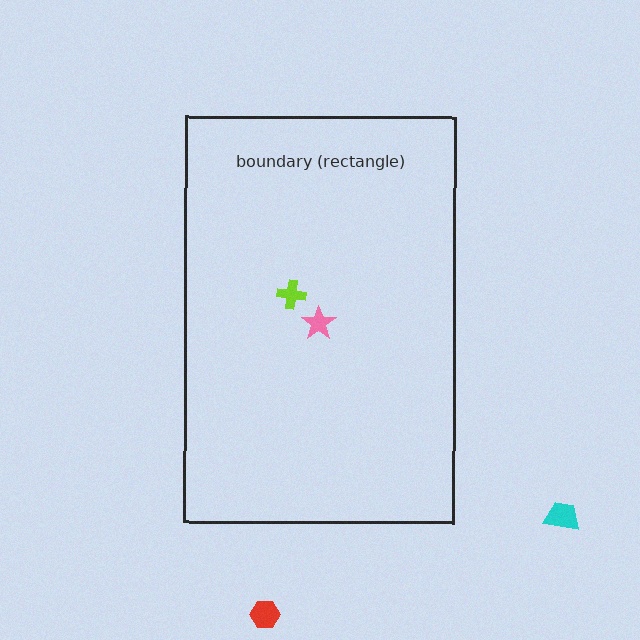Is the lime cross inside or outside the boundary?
Inside.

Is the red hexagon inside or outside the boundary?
Outside.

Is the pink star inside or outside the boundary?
Inside.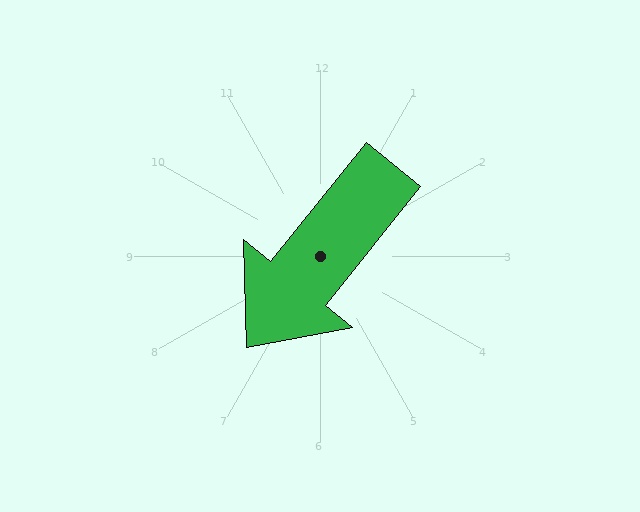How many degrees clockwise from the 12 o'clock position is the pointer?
Approximately 219 degrees.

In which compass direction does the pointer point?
Southwest.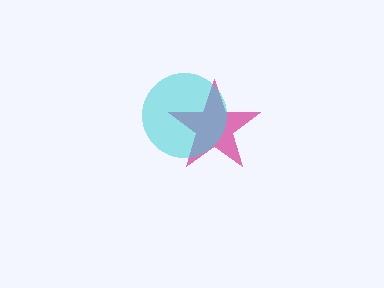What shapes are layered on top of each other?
The layered shapes are: a magenta star, a cyan circle.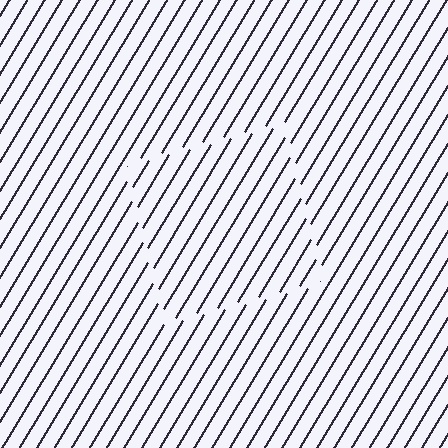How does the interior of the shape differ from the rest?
The interior of the shape contains the same grating, shifted by half a period — the contour is defined by the phase discontinuity where line-ends from the inner and outer gratings abut.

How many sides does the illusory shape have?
4 sides — the line-ends trace a square.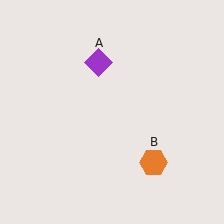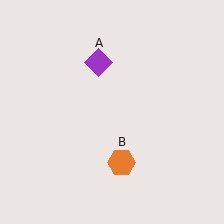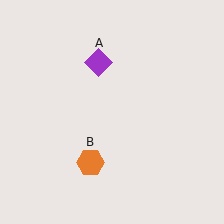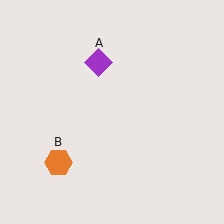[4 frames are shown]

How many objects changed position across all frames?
1 object changed position: orange hexagon (object B).